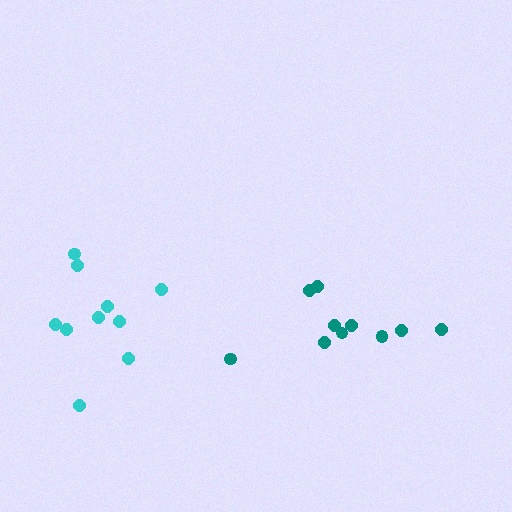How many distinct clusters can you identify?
There are 2 distinct clusters.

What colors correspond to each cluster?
The clusters are colored: teal, cyan.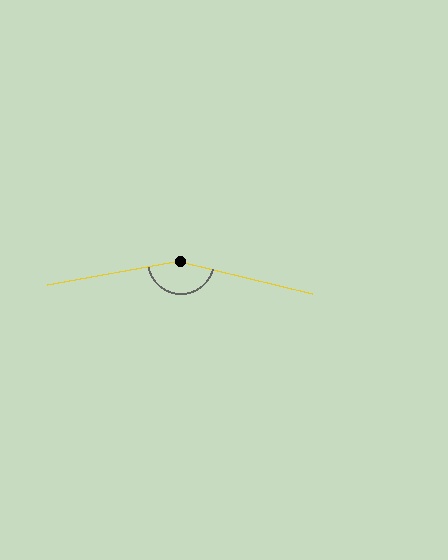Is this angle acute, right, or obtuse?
It is obtuse.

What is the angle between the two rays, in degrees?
Approximately 156 degrees.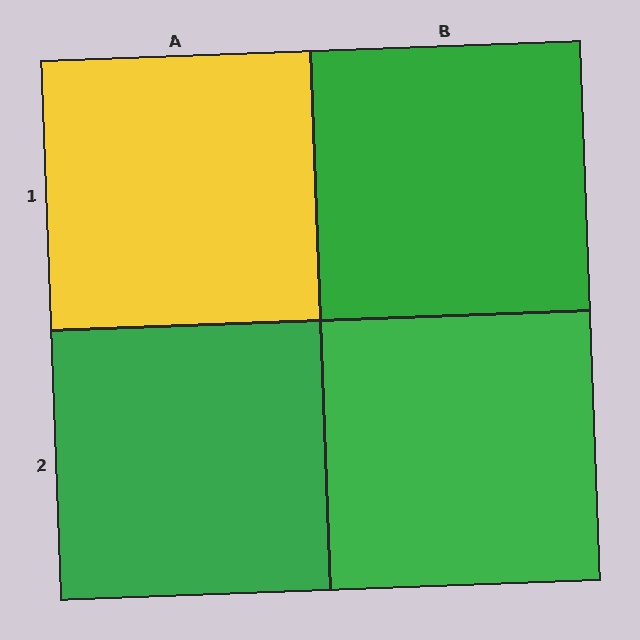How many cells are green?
3 cells are green.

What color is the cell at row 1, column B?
Green.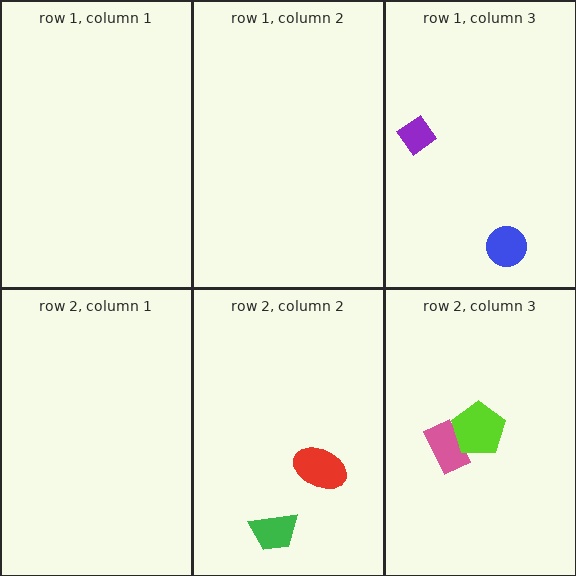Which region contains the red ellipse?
The row 2, column 2 region.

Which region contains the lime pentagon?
The row 2, column 3 region.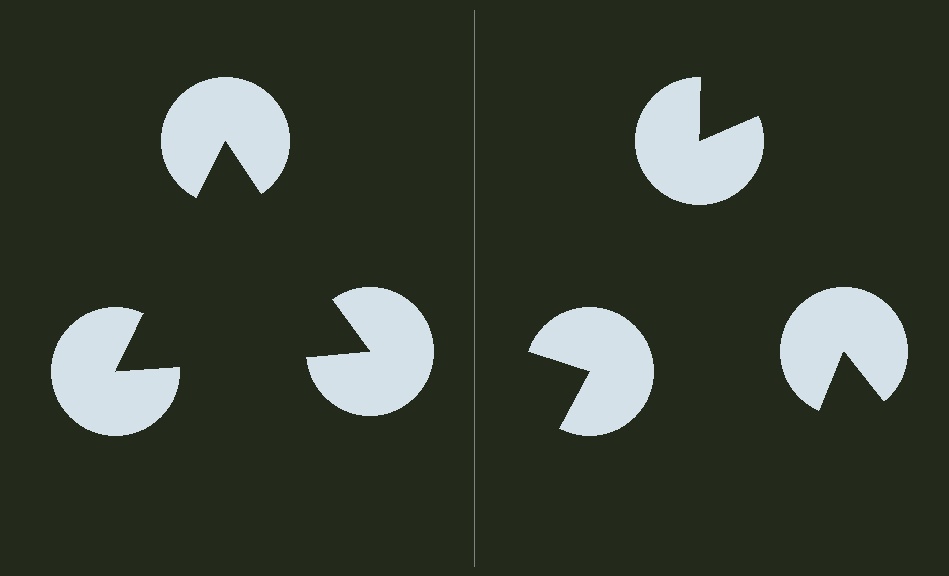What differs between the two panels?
The pac-man discs are positioned identically on both sides; only the wedge orientations differ. On the left they align to a triangle; on the right they are misaligned.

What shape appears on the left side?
An illusory triangle.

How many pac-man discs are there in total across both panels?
6 — 3 on each side.